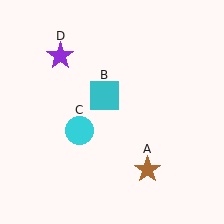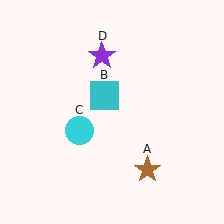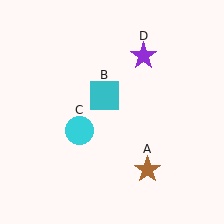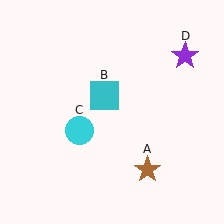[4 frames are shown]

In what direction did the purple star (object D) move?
The purple star (object D) moved right.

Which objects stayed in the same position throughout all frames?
Brown star (object A) and cyan square (object B) and cyan circle (object C) remained stationary.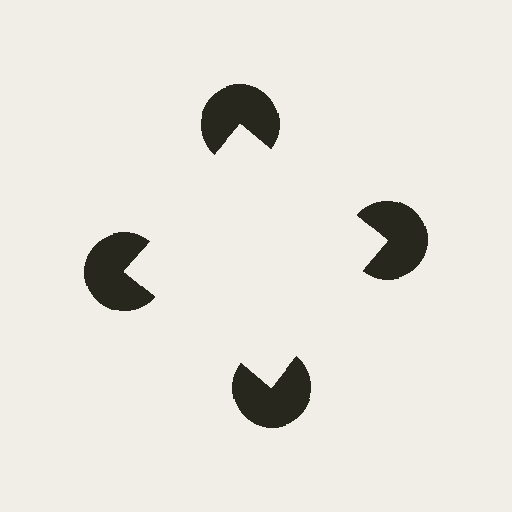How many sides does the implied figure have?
4 sides.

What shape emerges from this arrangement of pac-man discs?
An illusory square — its edges are inferred from the aligned wedge cuts in the pac-man discs, not physically drawn.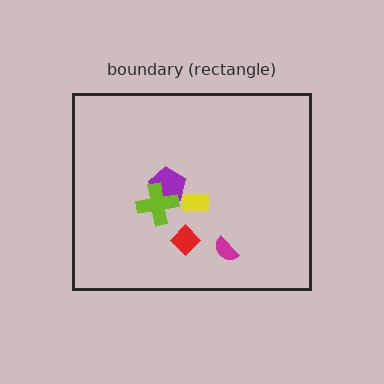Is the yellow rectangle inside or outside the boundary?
Inside.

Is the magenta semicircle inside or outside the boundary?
Inside.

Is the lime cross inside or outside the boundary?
Inside.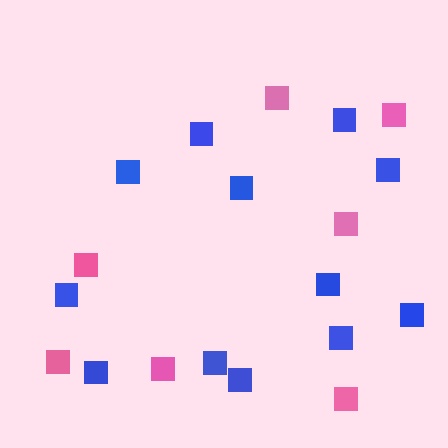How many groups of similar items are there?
There are 2 groups: one group of pink squares (7) and one group of blue squares (12).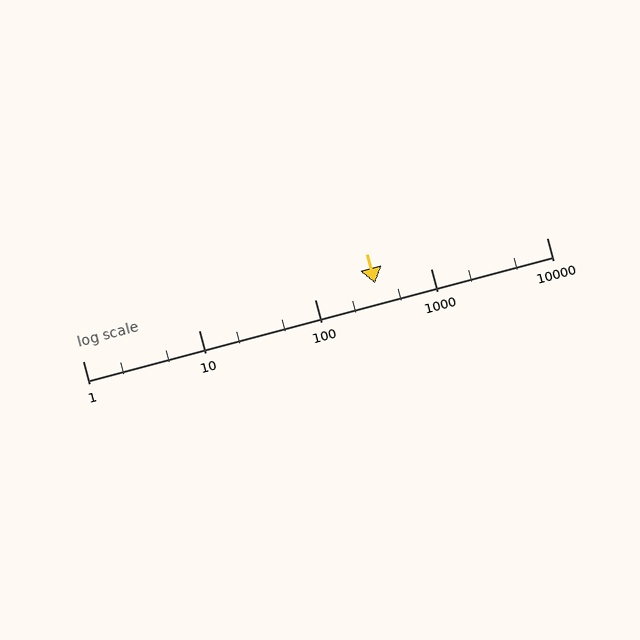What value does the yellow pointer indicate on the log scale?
The pointer indicates approximately 330.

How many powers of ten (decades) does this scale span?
The scale spans 4 decades, from 1 to 10000.